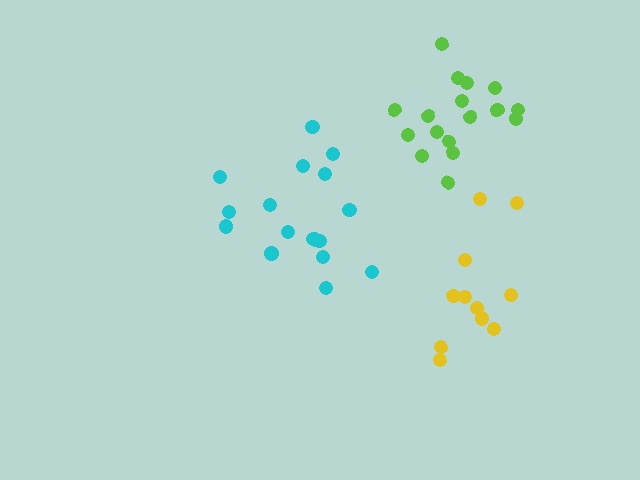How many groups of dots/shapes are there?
There are 3 groups.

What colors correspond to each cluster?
The clusters are colored: yellow, cyan, lime.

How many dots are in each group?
Group 1: 11 dots, Group 2: 17 dots, Group 3: 17 dots (45 total).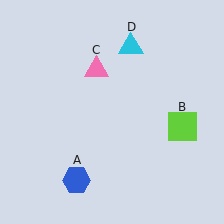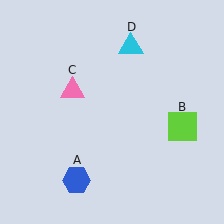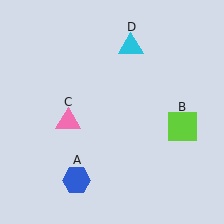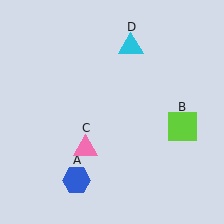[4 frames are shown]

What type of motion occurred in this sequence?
The pink triangle (object C) rotated counterclockwise around the center of the scene.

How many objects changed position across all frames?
1 object changed position: pink triangle (object C).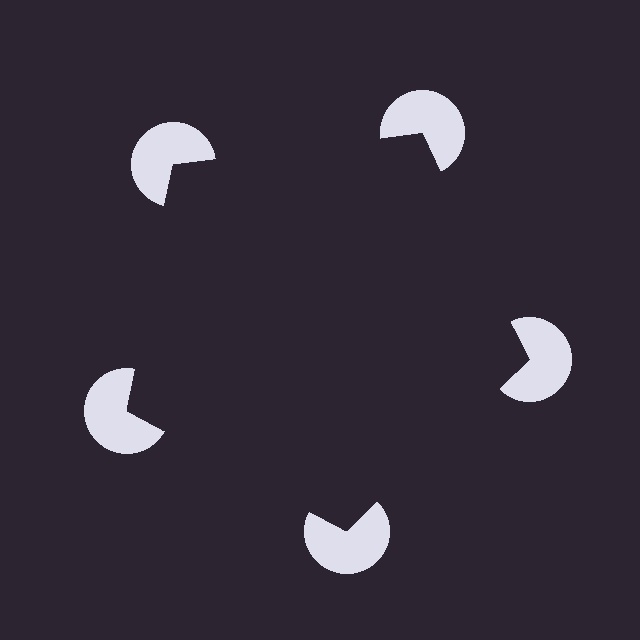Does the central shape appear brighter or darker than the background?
It typically appears slightly darker than the background, even though no actual brightness change is drawn.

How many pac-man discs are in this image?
There are 5 — one at each vertex of the illusory pentagon.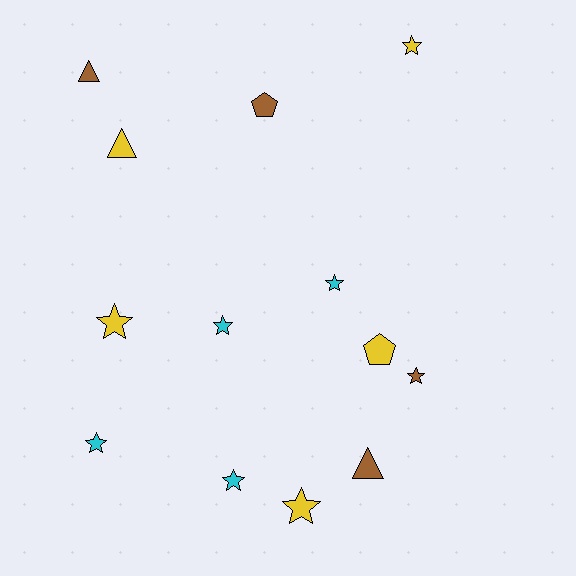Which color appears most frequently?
Yellow, with 5 objects.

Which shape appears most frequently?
Star, with 8 objects.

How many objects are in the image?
There are 13 objects.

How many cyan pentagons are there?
There are no cyan pentagons.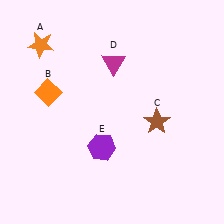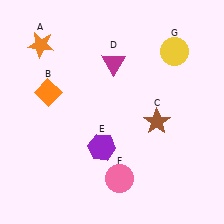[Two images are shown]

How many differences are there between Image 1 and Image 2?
There are 2 differences between the two images.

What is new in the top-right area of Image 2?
A yellow circle (G) was added in the top-right area of Image 2.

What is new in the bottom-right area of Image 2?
A pink circle (F) was added in the bottom-right area of Image 2.